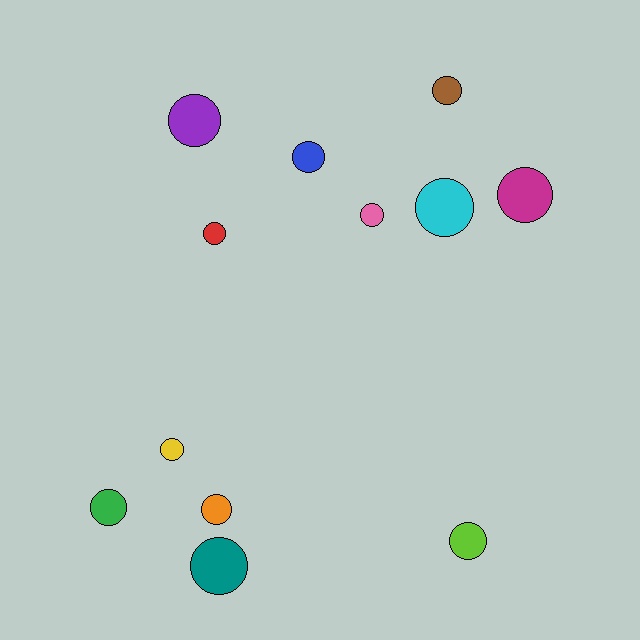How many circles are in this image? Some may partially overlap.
There are 12 circles.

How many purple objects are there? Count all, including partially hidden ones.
There is 1 purple object.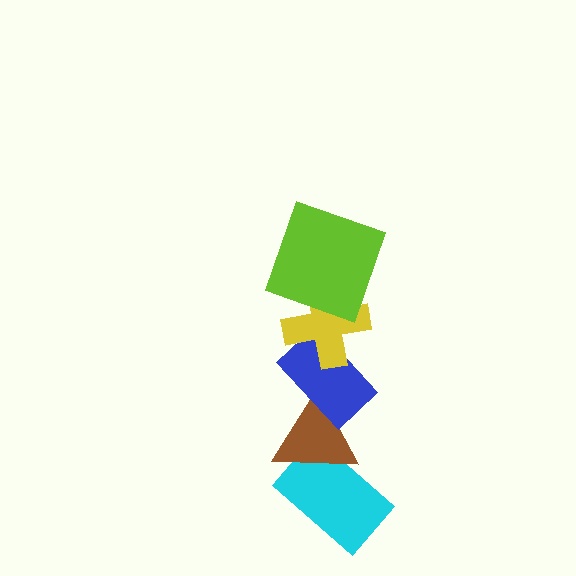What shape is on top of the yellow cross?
The lime square is on top of the yellow cross.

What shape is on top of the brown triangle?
The blue rectangle is on top of the brown triangle.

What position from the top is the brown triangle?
The brown triangle is 4th from the top.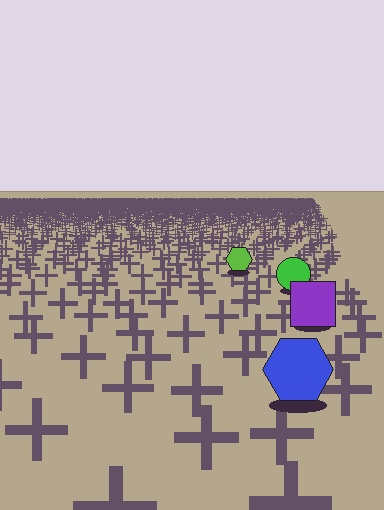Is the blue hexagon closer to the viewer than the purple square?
Yes. The blue hexagon is closer — you can tell from the texture gradient: the ground texture is coarser near it.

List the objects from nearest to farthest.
From nearest to farthest: the blue hexagon, the purple square, the green circle, the lime hexagon.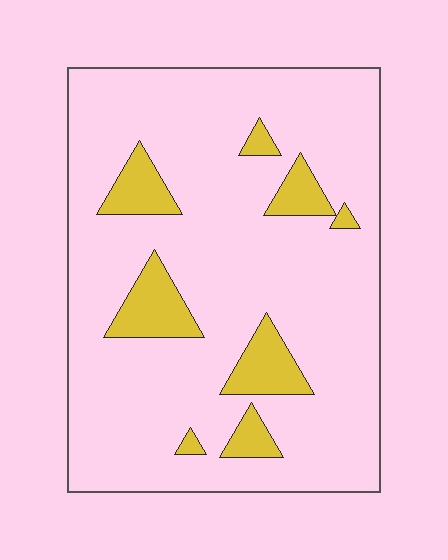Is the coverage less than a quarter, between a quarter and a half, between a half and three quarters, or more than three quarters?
Less than a quarter.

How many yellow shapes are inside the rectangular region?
8.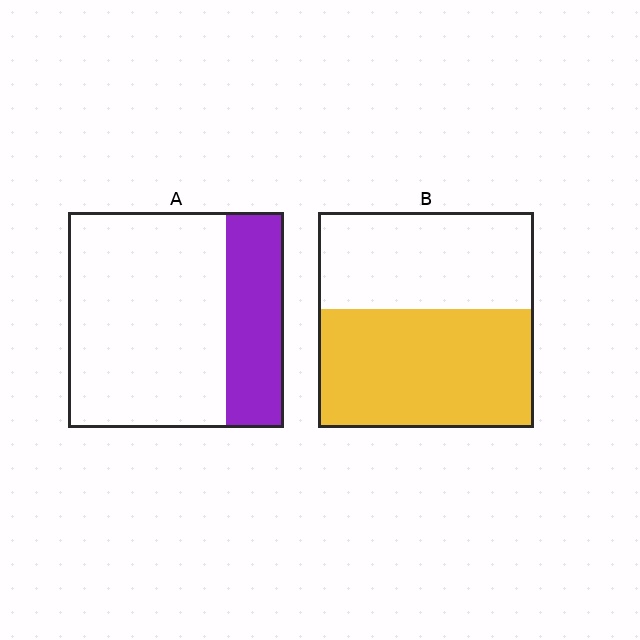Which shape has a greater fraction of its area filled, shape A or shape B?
Shape B.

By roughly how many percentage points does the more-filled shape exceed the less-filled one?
By roughly 30 percentage points (B over A).